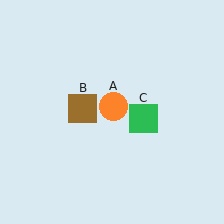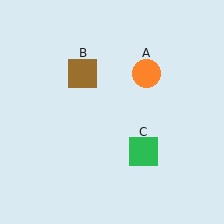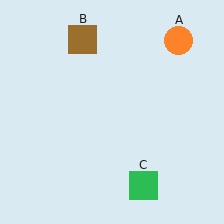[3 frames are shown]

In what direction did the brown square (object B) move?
The brown square (object B) moved up.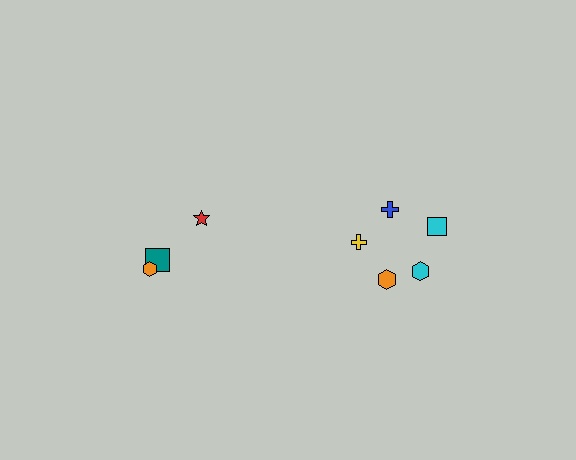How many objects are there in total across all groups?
There are 8 objects.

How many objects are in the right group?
There are 5 objects.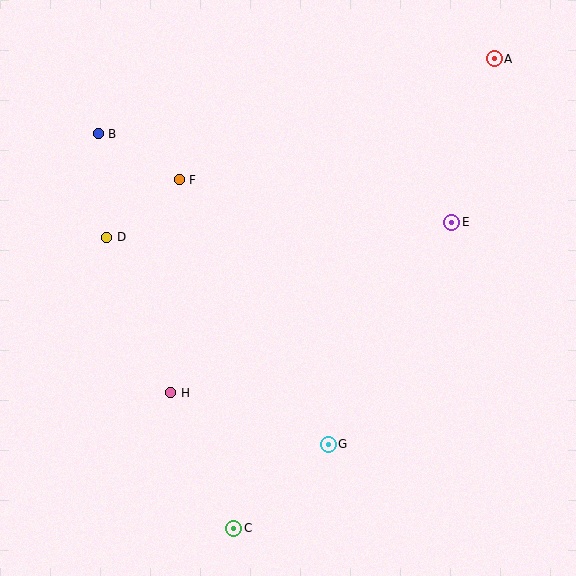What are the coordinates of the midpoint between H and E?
The midpoint between H and E is at (311, 307).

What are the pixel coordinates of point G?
Point G is at (328, 444).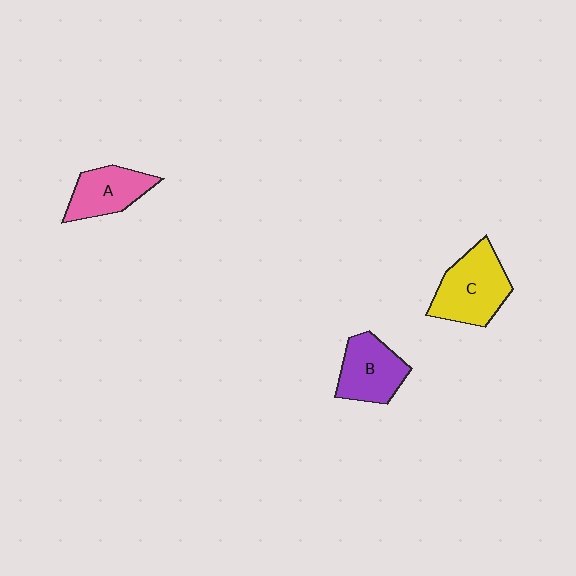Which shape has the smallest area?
Shape A (pink).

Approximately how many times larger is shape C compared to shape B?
Approximately 1.2 times.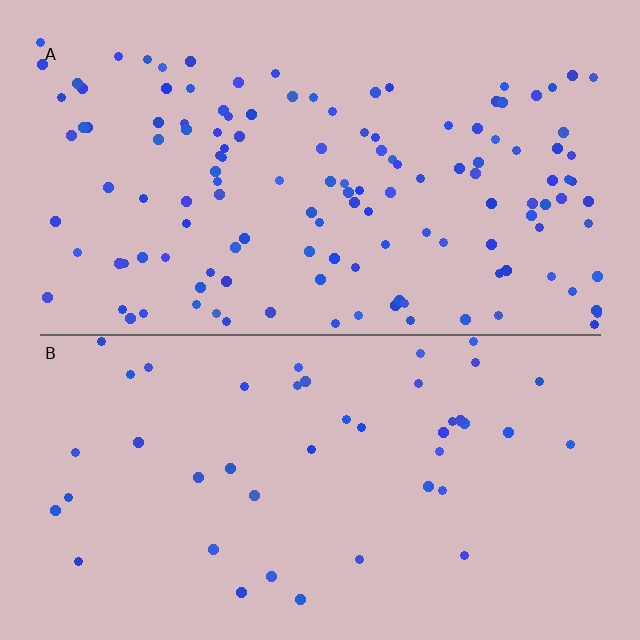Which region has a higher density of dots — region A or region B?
A (the top).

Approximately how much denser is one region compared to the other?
Approximately 3.0× — region A over region B.